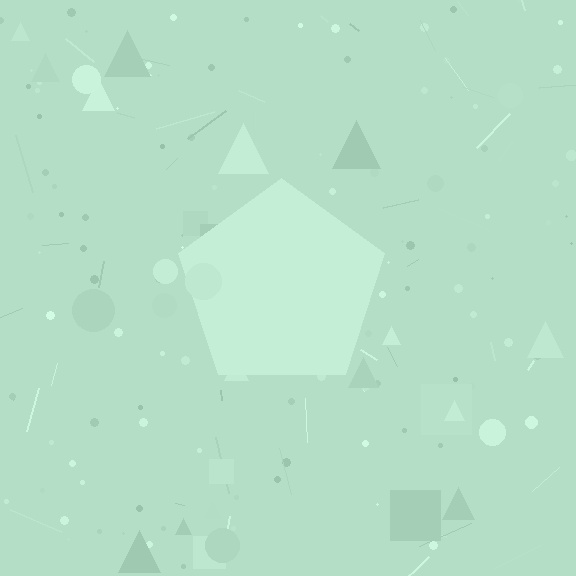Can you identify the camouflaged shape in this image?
The camouflaged shape is a pentagon.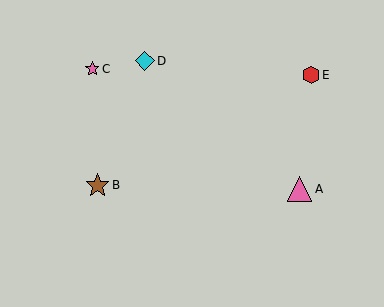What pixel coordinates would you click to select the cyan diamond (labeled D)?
Click at (145, 61) to select the cyan diamond D.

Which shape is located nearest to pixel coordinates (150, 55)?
The cyan diamond (labeled D) at (145, 61) is nearest to that location.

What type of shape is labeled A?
Shape A is a pink triangle.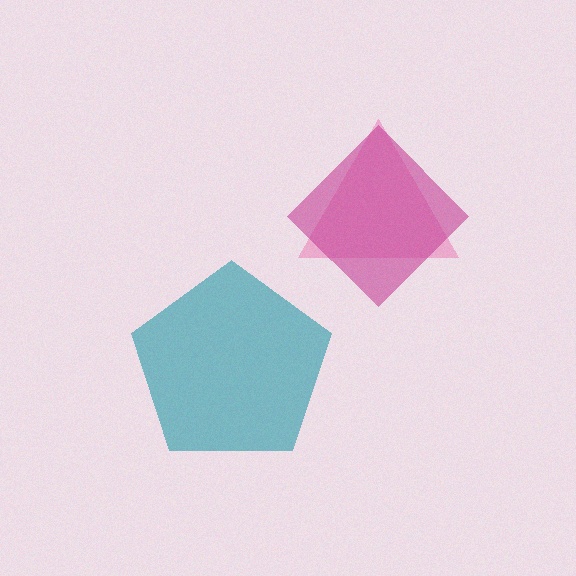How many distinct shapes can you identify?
There are 3 distinct shapes: a teal pentagon, a pink triangle, a magenta diamond.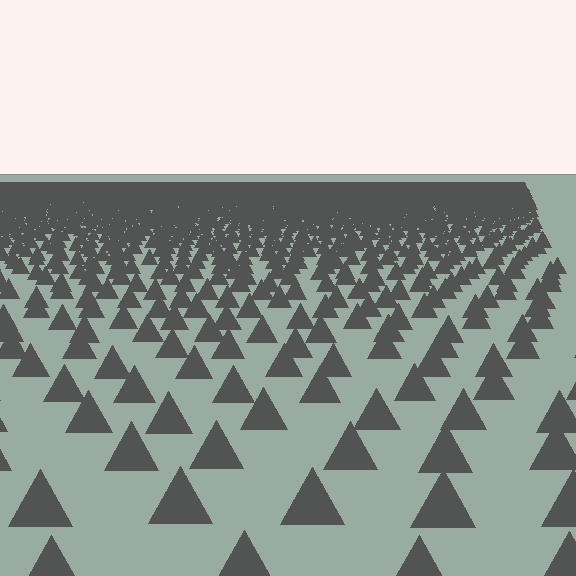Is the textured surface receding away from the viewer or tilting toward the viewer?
The surface is receding away from the viewer. Texture elements get smaller and denser toward the top.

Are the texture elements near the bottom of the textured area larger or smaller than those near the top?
Larger. Near the bottom, elements are closer to the viewer and appear at a bigger on-screen size.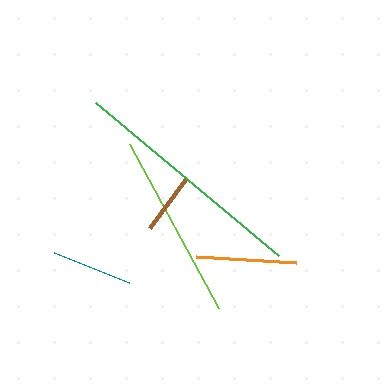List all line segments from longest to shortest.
From longest to shortest: green, lime, orange, teal, brown.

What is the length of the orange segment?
The orange segment is approximately 100 pixels long.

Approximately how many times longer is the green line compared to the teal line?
The green line is approximately 2.9 times the length of the teal line.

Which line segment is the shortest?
The brown line is the shortest at approximately 62 pixels.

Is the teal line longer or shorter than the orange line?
The orange line is longer than the teal line.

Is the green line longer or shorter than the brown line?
The green line is longer than the brown line.